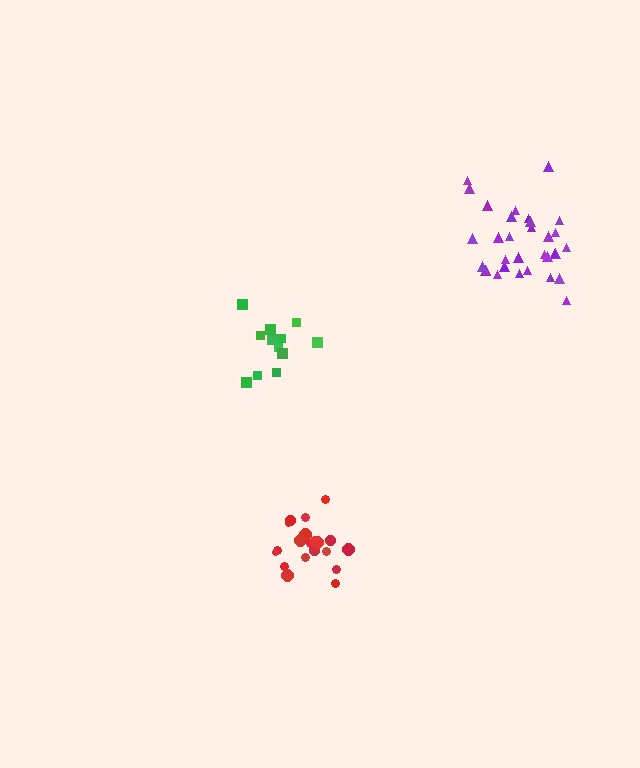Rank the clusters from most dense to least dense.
red, purple, green.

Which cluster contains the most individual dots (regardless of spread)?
Purple (32).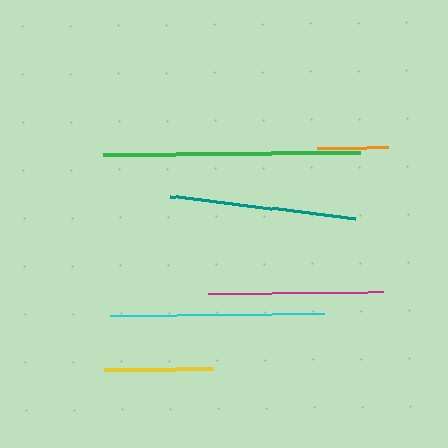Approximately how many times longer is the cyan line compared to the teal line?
The cyan line is approximately 1.1 times the length of the teal line.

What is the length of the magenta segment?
The magenta segment is approximately 175 pixels long.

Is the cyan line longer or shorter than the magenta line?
The cyan line is longer than the magenta line.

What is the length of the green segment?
The green segment is approximately 257 pixels long.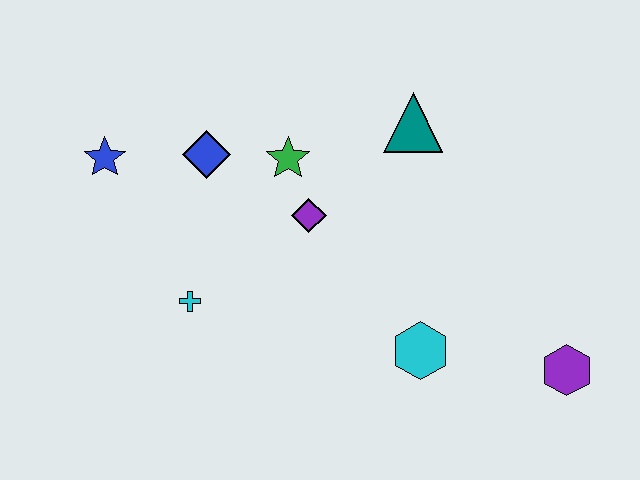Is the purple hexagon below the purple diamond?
Yes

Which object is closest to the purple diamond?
The green star is closest to the purple diamond.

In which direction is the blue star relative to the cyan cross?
The blue star is above the cyan cross.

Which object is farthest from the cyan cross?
The purple hexagon is farthest from the cyan cross.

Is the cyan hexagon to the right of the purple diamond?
Yes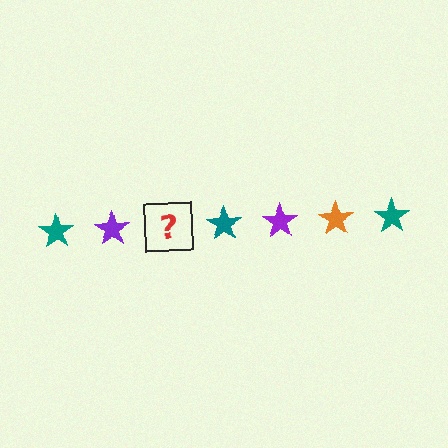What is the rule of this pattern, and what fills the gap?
The rule is that the pattern cycles through teal, purple, orange stars. The gap should be filled with an orange star.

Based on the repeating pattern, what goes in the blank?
The blank should be an orange star.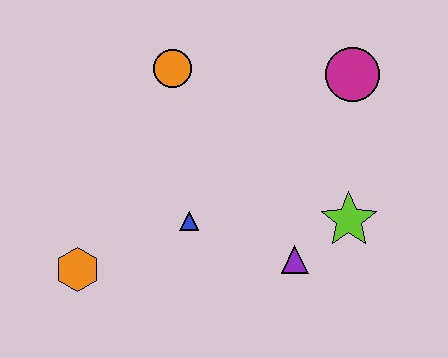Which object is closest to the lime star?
The purple triangle is closest to the lime star.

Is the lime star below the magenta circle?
Yes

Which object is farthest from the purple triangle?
The orange circle is farthest from the purple triangle.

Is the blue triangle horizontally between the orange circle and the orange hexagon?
No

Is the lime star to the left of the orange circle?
No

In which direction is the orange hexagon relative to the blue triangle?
The orange hexagon is to the left of the blue triangle.